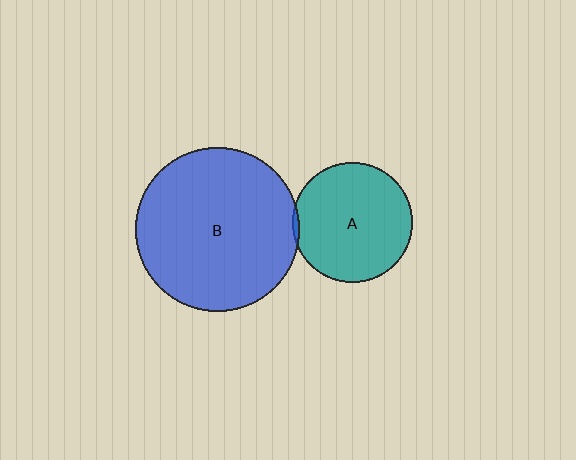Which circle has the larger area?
Circle B (blue).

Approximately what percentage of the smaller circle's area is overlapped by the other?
Approximately 5%.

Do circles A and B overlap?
Yes.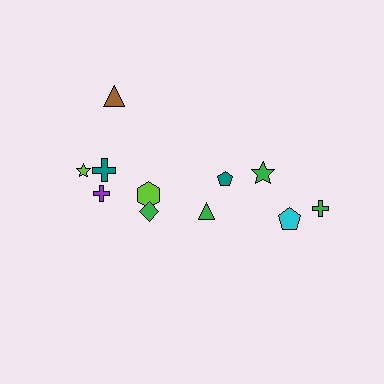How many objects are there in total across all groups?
There are 11 objects.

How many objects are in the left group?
There are 7 objects.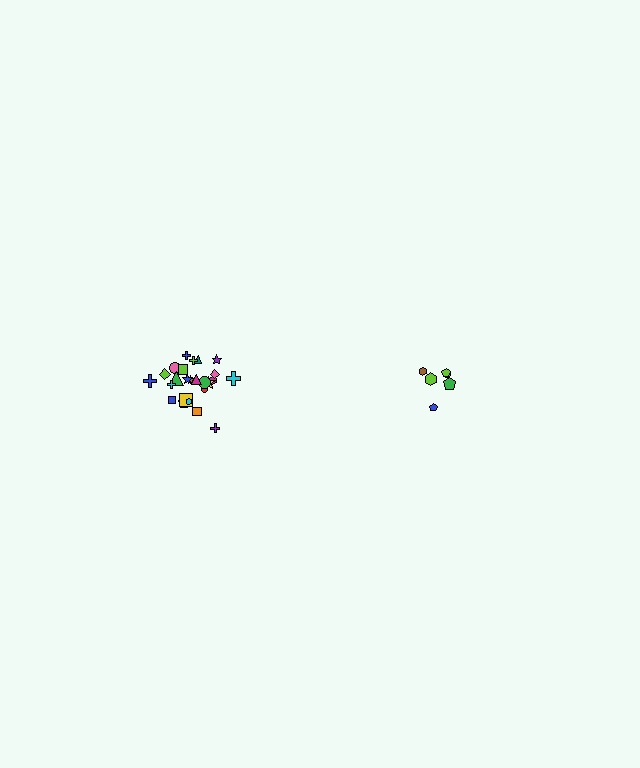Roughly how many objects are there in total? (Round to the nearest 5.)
Roughly 30 objects in total.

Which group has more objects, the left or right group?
The left group.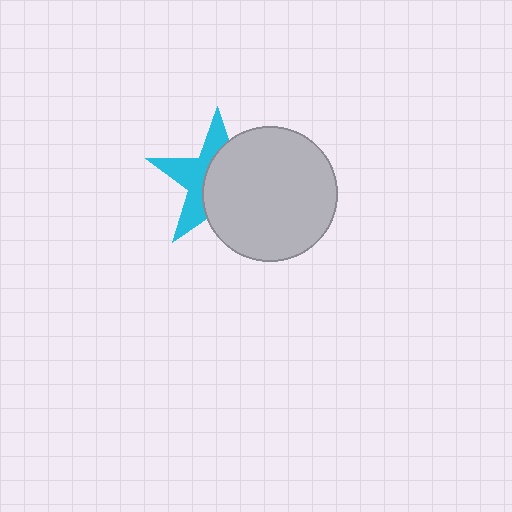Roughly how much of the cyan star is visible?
A small part of it is visible (roughly 43%).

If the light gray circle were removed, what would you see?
You would see the complete cyan star.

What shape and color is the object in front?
The object in front is a light gray circle.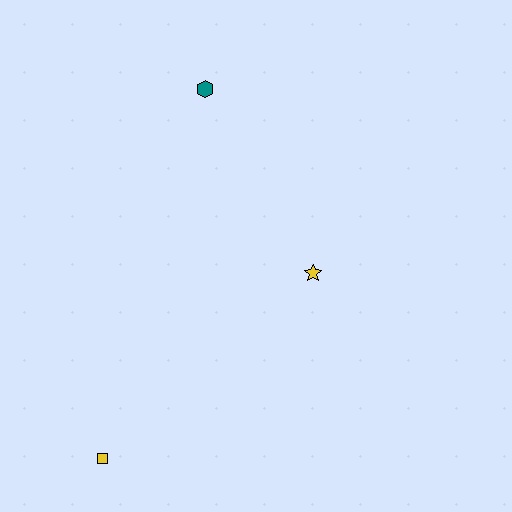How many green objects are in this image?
There are no green objects.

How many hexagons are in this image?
There is 1 hexagon.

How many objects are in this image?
There are 3 objects.